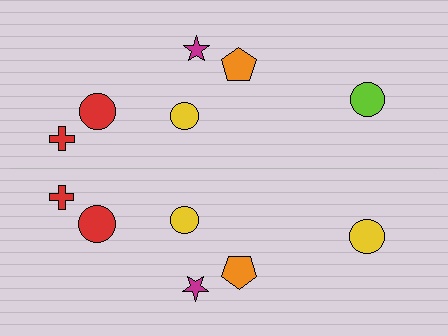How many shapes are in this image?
There are 12 shapes in this image.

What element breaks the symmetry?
The yellow circle on the bottom side breaks the symmetry — its mirror counterpart is lime.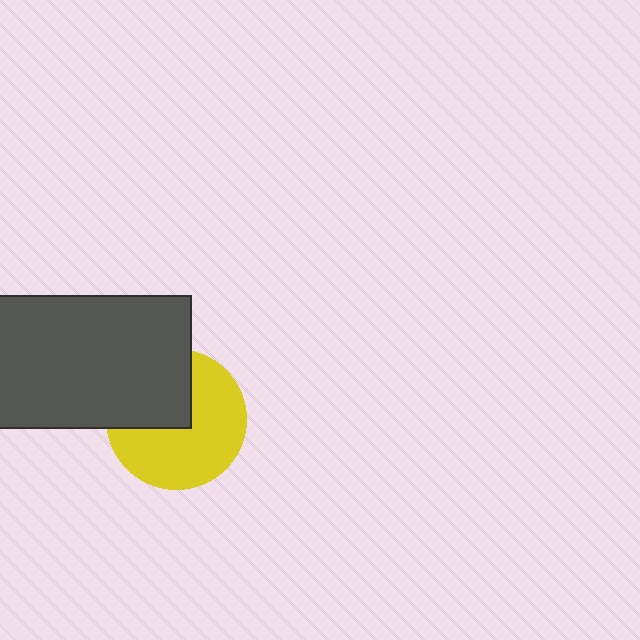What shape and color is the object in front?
The object in front is a dark gray rectangle.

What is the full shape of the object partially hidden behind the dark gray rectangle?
The partially hidden object is a yellow circle.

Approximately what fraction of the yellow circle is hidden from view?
Roughly 37% of the yellow circle is hidden behind the dark gray rectangle.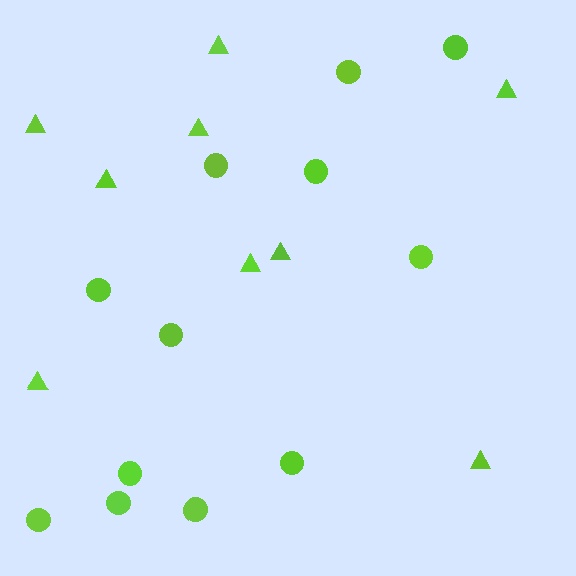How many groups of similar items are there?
There are 2 groups: one group of circles (12) and one group of triangles (9).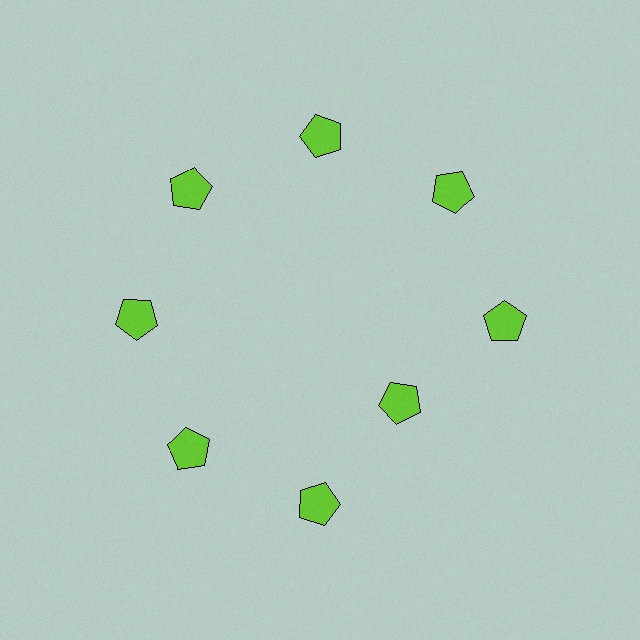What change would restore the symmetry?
The symmetry would be restored by moving it outward, back onto the ring so that all 8 pentagons sit at equal angles and equal distance from the center.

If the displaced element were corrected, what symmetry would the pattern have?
It would have 8-fold rotational symmetry — the pattern would map onto itself every 45 degrees.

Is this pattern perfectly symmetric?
No. The 8 lime pentagons are arranged in a ring, but one element near the 4 o'clock position is pulled inward toward the center, breaking the 8-fold rotational symmetry.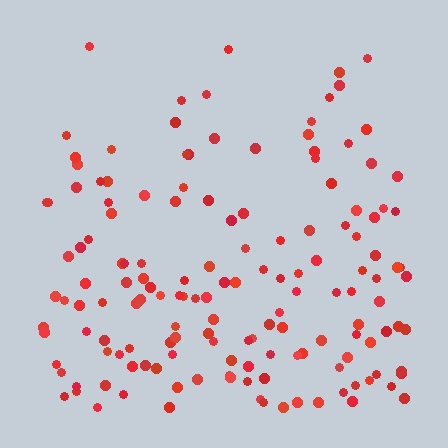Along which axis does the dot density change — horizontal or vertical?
Vertical.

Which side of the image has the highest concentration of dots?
The bottom.